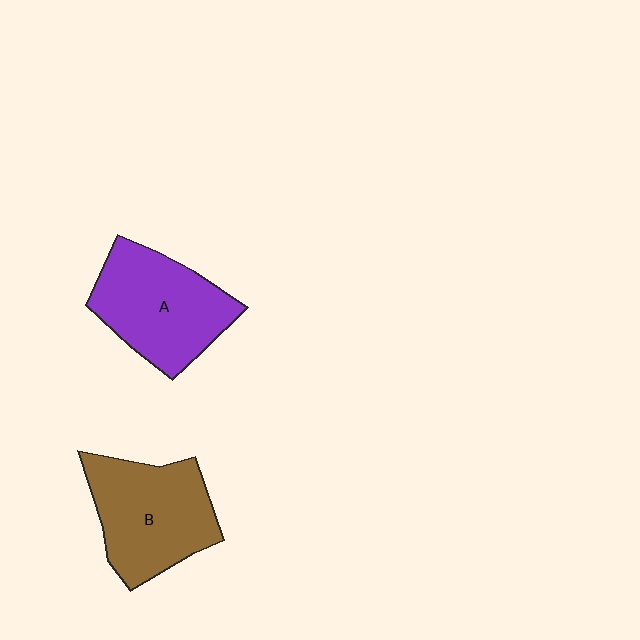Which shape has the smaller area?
Shape A (purple).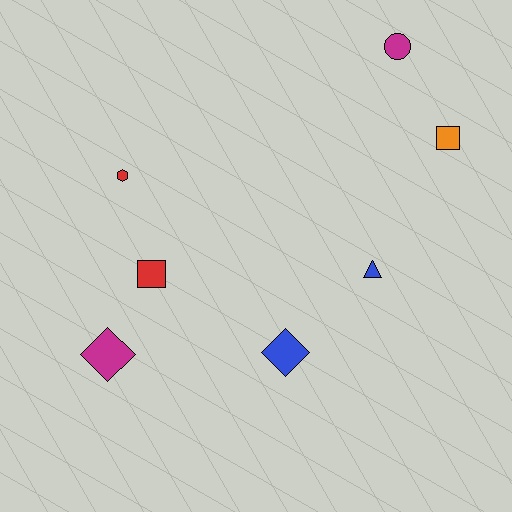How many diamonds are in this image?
There are 2 diamonds.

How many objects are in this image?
There are 7 objects.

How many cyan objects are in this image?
There are no cyan objects.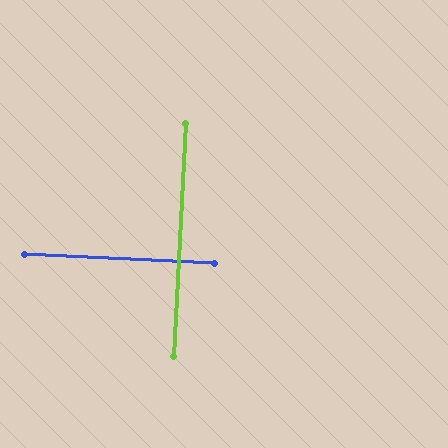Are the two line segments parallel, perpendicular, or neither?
Perpendicular — they meet at approximately 90°.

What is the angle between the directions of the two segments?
Approximately 90 degrees.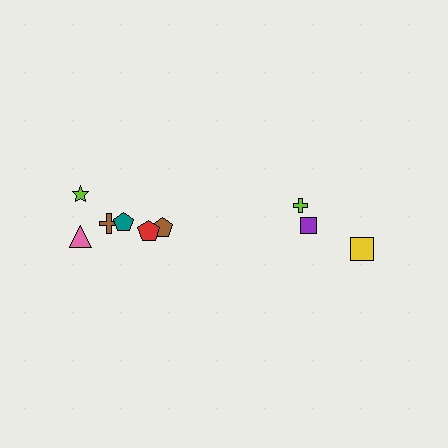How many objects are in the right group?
There are 3 objects.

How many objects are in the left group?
There are 6 objects.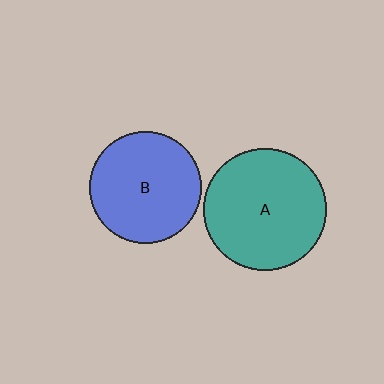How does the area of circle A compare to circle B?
Approximately 1.2 times.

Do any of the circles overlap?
No, none of the circles overlap.